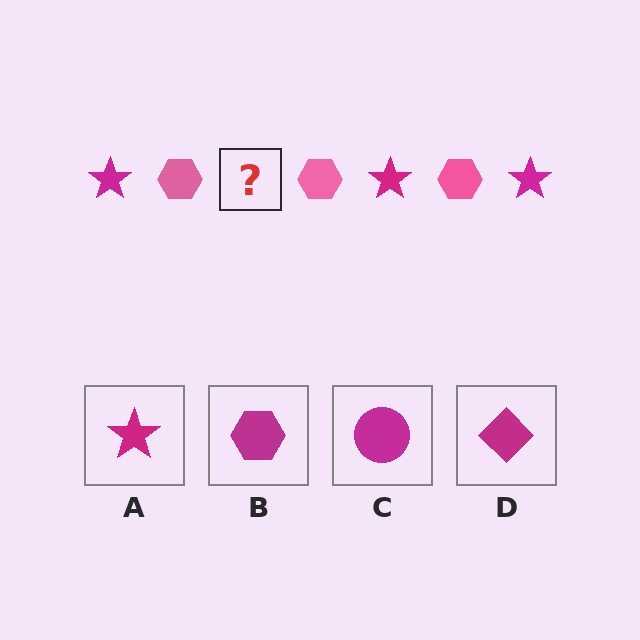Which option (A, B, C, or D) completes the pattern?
A.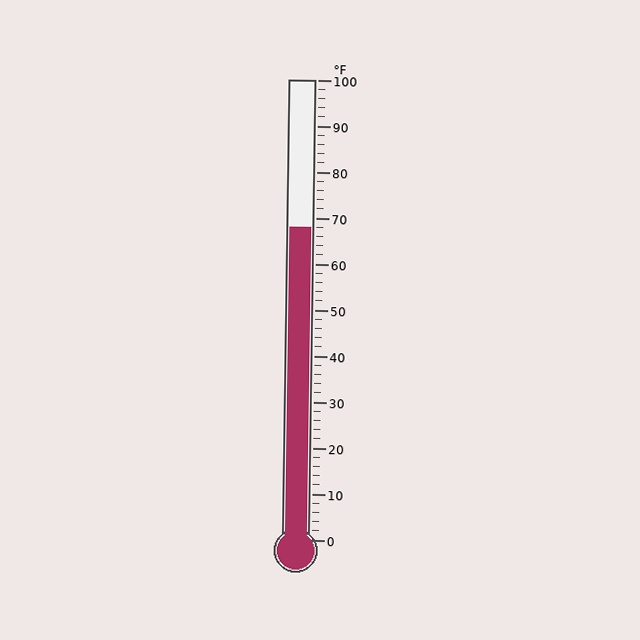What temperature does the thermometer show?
The thermometer shows approximately 68°F.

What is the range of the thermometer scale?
The thermometer scale ranges from 0°F to 100°F.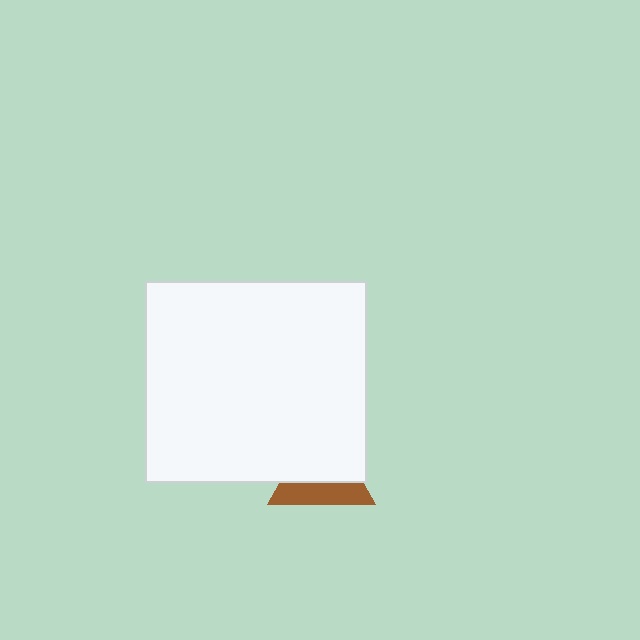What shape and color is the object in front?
The object in front is a white rectangle.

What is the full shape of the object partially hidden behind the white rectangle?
The partially hidden object is a brown triangle.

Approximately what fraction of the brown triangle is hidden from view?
Roughly 59% of the brown triangle is hidden behind the white rectangle.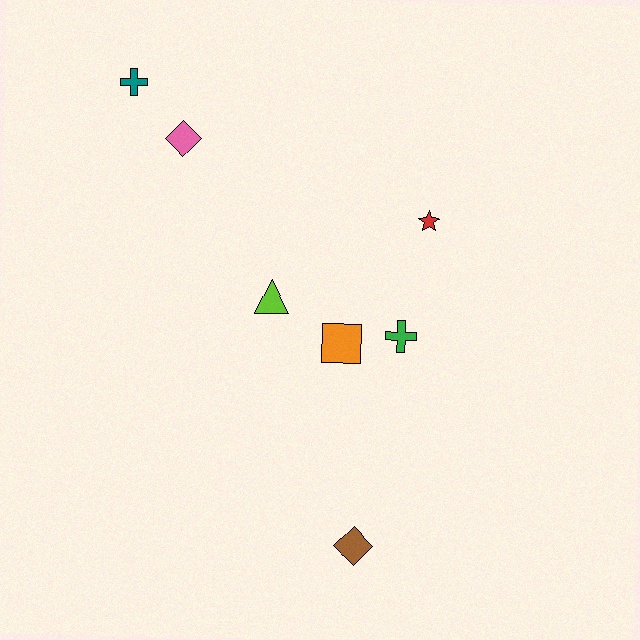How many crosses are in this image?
There are 2 crosses.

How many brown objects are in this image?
There is 1 brown object.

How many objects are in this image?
There are 7 objects.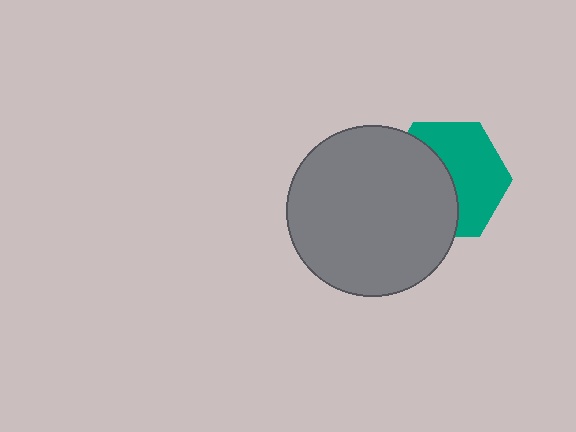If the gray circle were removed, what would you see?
You would see the complete teal hexagon.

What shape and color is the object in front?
The object in front is a gray circle.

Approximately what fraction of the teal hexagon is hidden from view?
Roughly 48% of the teal hexagon is hidden behind the gray circle.